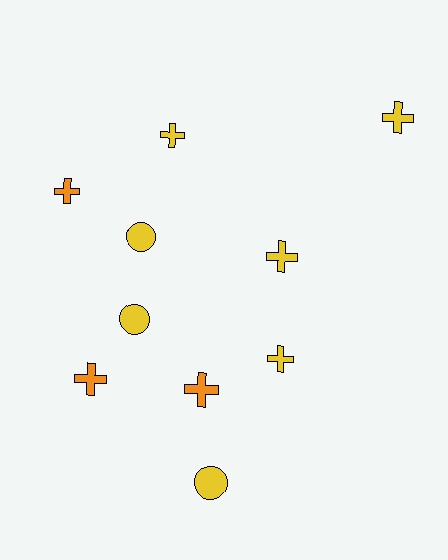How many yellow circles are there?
There are 3 yellow circles.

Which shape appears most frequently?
Cross, with 7 objects.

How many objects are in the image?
There are 10 objects.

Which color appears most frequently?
Yellow, with 7 objects.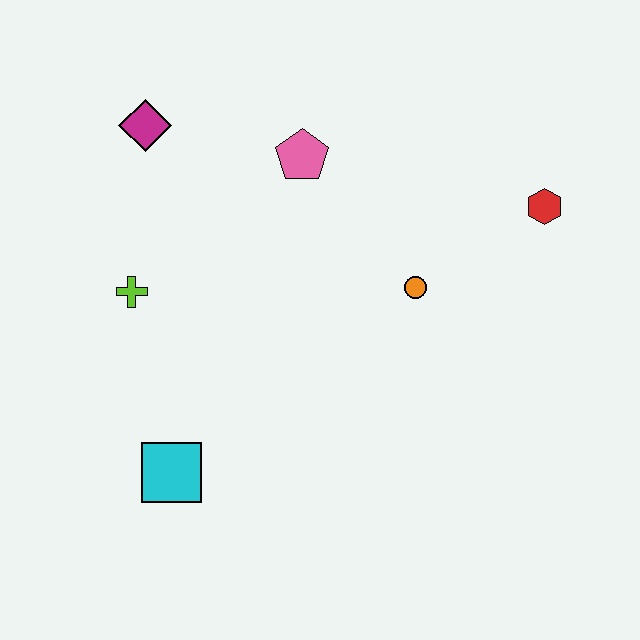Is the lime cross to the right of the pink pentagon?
No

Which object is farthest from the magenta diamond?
The red hexagon is farthest from the magenta diamond.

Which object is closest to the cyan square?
The lime cross is closest to the cyan square.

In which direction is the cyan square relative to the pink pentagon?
The cyan square is below the pink pentagon.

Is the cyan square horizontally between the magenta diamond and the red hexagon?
Yes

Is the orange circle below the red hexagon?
Yes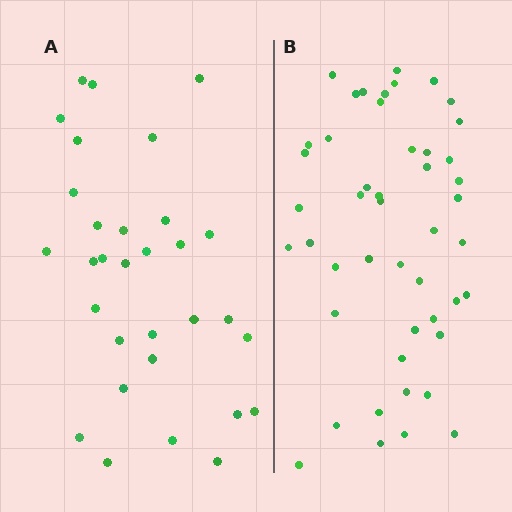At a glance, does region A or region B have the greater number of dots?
Region B (the right region) has more dots.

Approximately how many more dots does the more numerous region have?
Region B has approximately 15 more dots than region A.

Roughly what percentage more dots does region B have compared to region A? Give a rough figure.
About 50% more.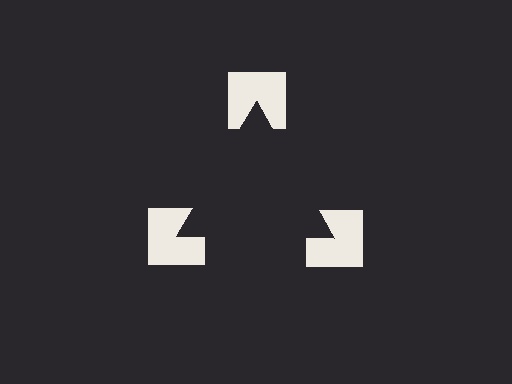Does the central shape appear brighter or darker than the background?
It typically appears slightly darker than the background, even though no actual brightness change is drawn.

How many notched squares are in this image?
There are 3 — one at each vertex of the illusory triangle.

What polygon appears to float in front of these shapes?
An illusory triangle — its edges are inferred from the aligned wedge cuts in the notched squares, not physically drawn.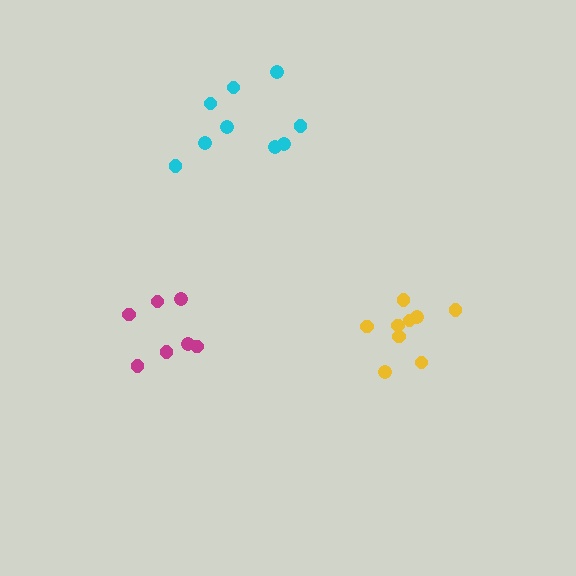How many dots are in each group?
Group 1: 9 dots, Group 2: 9 dots, Group 3: 7 dots (25 total).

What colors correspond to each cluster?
The clusters are colored: yellow, cyan, magenta.